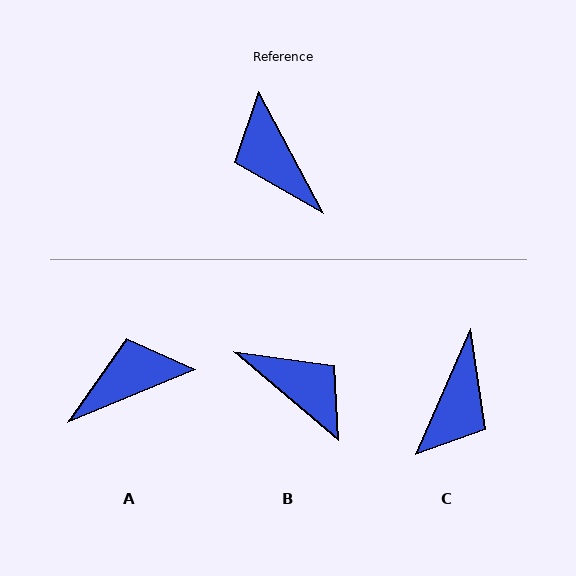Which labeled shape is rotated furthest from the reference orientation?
B, about 158 degrees away.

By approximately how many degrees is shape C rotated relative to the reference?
Approximately 128 degrees counter-clockwise.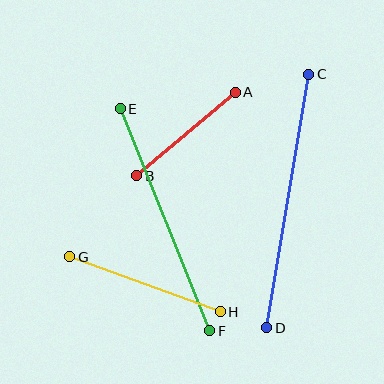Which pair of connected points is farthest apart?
Points C and D are farthest apart.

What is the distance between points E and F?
The distance is approximately 239 pixels.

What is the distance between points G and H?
The distance is approximately 161 pixels.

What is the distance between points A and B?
The distance is approximately 129 pixels.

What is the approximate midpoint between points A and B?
The midpoint is at approximately (186, 134) pixels.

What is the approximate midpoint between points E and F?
The midpoint is at approximately (165, 220) pixels.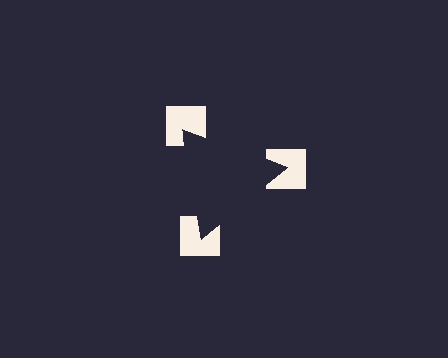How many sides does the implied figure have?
3 sides.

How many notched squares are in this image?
There are 3 — one at each vertex of the illusory triangle.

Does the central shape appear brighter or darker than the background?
It typically appears slightly darker than the background, even though no actual brightness change is drawn.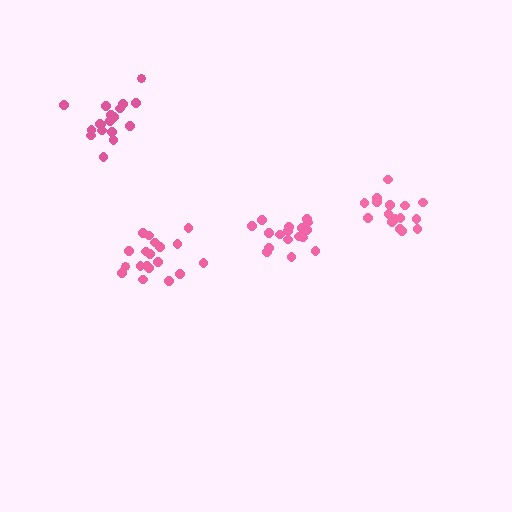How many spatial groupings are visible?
There are 4 spatial groupings.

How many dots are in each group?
Group 1: 18 dots, Group 2: 17 dots, Group 3: 19 dots, Group 4: 16 dots (70 total).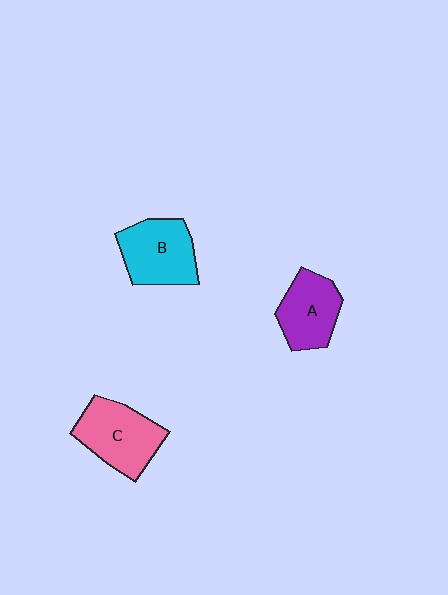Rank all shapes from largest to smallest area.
From largest to smallest: C (pink), B (cyan), A (purple).